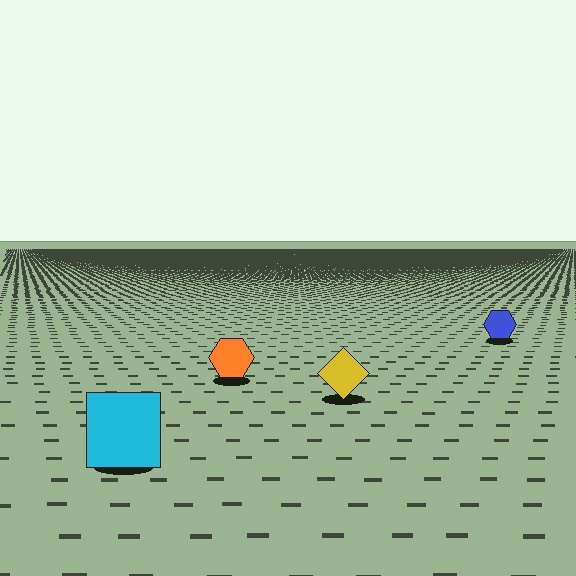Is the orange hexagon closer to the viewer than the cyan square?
No. The cyan square is closer — you can tell from the texture gradient: the ground texture is coarser near it.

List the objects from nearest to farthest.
From nearest to farthest: the cyan square, the yellow diamond, the orange hexagon, the blue hexagon.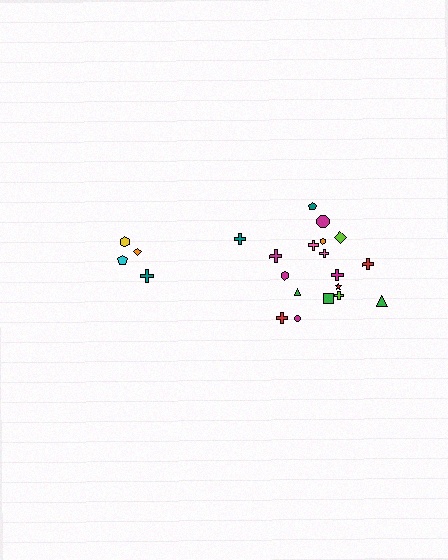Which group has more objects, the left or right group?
The right group.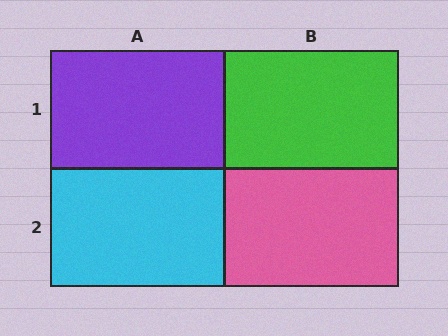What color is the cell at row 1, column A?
Purple.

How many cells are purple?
1 cell is purple.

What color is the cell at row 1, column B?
Green.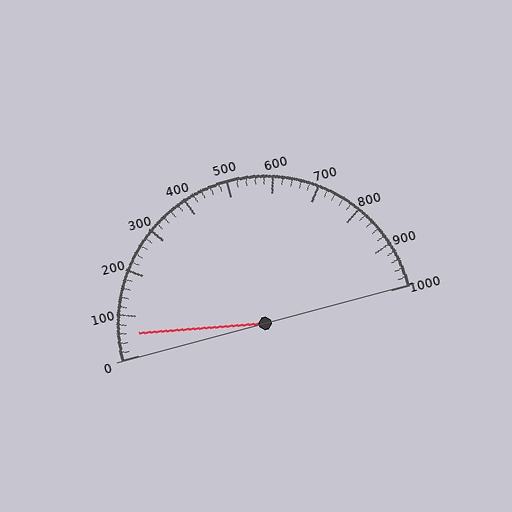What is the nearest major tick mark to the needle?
The nearest major tick mark is 100.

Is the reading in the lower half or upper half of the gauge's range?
The reading is in the lower half of the range (0 to 1000).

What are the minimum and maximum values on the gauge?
The gauge ranges from 0 to 1000.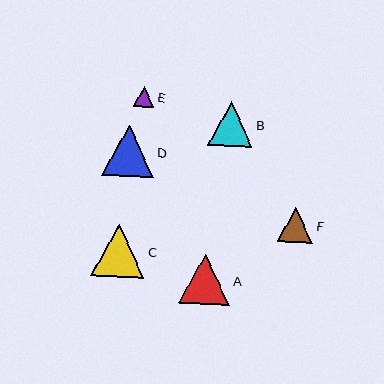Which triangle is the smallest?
Triangle E is the smallest with a size of approximately 20 pixels.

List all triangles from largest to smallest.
From largest to smallest: C, D, A, B, F, E.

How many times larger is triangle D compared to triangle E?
Triangle D is approximately 2.5 times the size of triangle E.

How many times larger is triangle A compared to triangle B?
Triangle A is approximately 1.1 times the size of triangle B.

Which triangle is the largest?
Triangle C is the largest with a size of approximately 53 pixels.